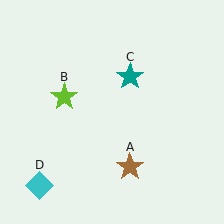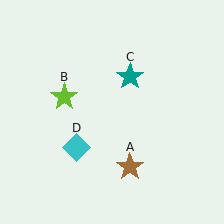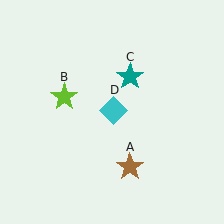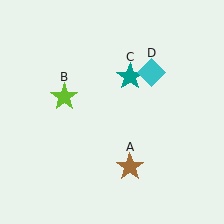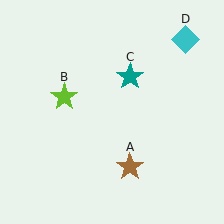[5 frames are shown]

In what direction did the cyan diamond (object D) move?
The cyan diamond (object D) moved up and to the right.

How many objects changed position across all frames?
1 object changed position: cyan diamond (object D).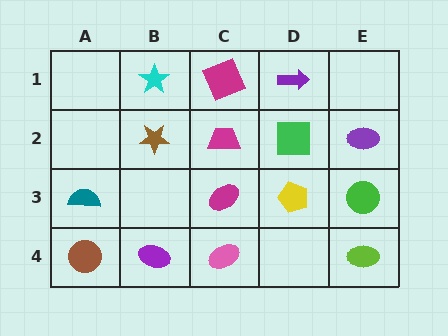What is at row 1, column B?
A cyan star.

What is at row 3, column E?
A green circle.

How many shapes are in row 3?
4 shapes.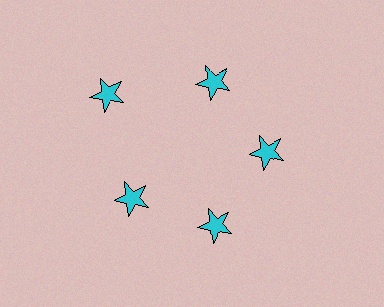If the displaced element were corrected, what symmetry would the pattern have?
It would have 5-fold rotational symmetry — the pattern would map onto itself every 72 degrees.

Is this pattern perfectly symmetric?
No. The 5 cyan stars are arranged in a ring, but one element near the 10 o'clock position is pushed outward from the center, breaking the 5-fold rotational symmetry.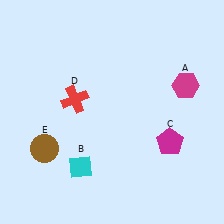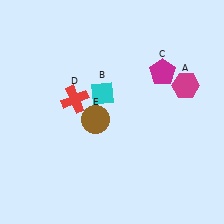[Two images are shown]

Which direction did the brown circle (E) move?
The brown circle (E) moved right.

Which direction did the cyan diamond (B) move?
The cyan diamond (B) moved up.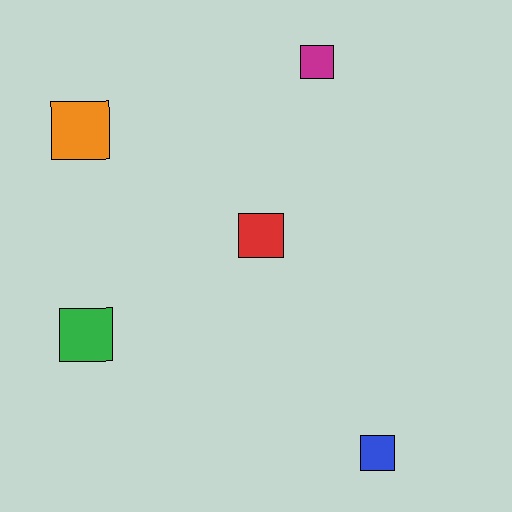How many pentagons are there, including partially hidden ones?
There are no pentagons.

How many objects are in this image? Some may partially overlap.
There are 5 objects.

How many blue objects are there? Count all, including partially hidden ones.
There is 1 blue object.